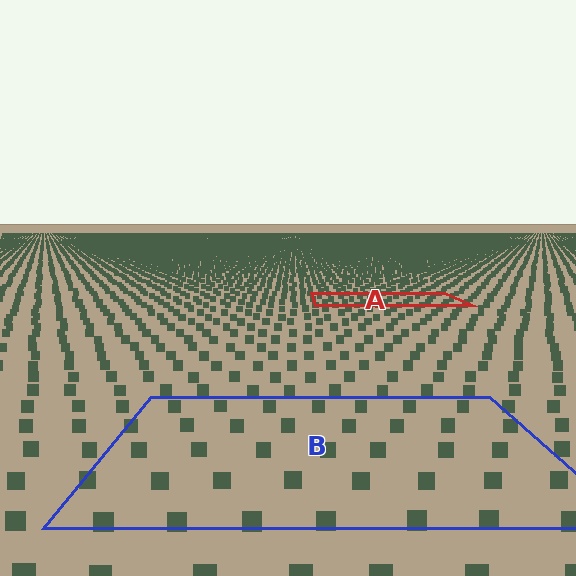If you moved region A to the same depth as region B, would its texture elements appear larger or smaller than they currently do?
They would appear larger. At a closer depth, the same texture elements are projected at a bigger on-screen size.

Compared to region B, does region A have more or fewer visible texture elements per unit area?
Region A has more texture elements per unit area — they are packed more densely because it is farther away.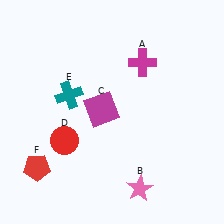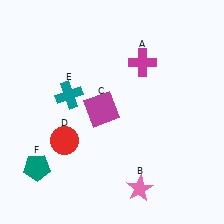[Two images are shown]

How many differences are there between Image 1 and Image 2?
There is 1 difference between the two images.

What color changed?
The pentagon (F) changed from red in Image 1 to teal in Image 2.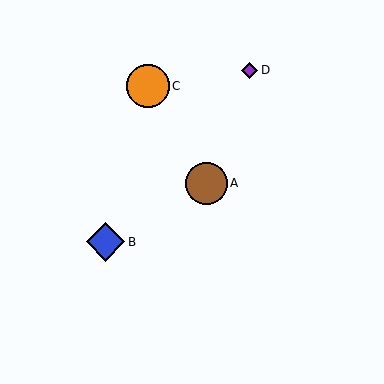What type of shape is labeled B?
Shape B is a blue diamond.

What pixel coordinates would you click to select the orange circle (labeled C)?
Click at (148, 86) to select the orange circle C.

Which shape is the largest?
The orange circle (labeled C) is the largest.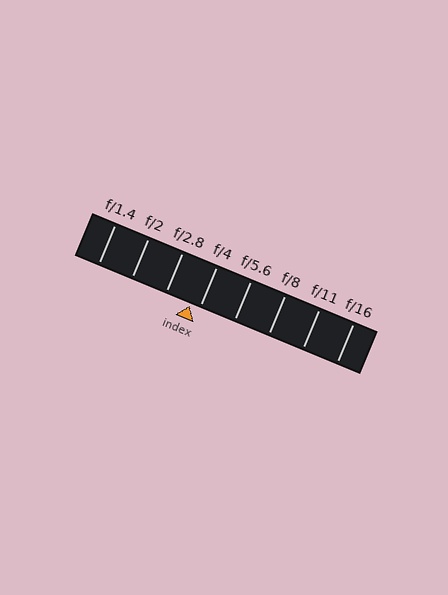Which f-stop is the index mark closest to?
The index mark is closest to f/4.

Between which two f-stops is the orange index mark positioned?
The index mark is between f/2.8 and f/4.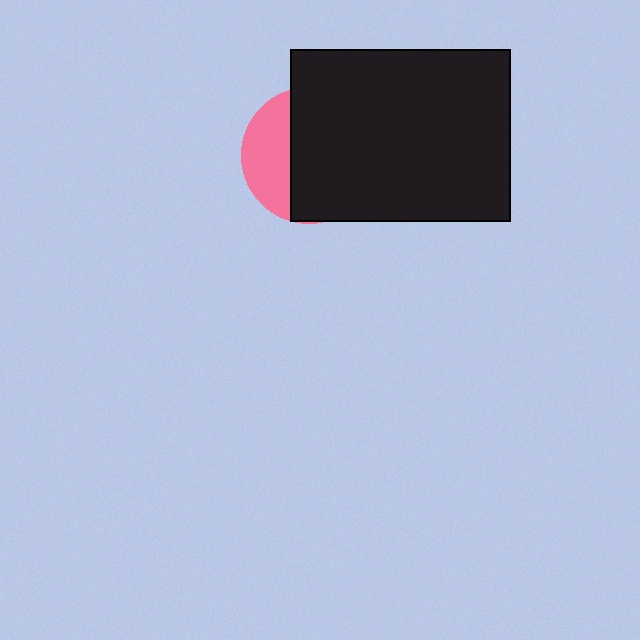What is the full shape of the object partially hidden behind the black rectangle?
The partially hidden object is a pink circle.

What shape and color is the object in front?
The object in front is a black rectangle.